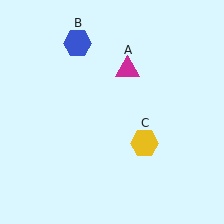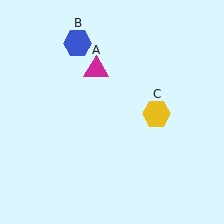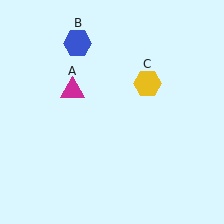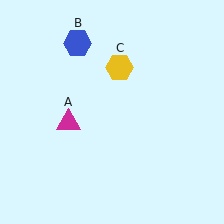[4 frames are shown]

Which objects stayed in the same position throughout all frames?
Blue hexagon (object B) remained stationary.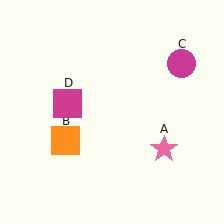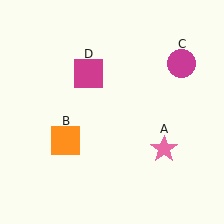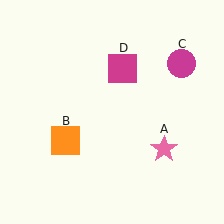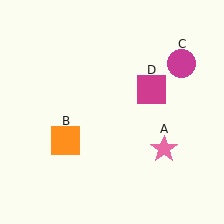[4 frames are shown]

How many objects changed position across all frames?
1 object changed position: magenta square (object D).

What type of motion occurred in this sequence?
The magenta square (object D) rotated clockwise around the center of the scene.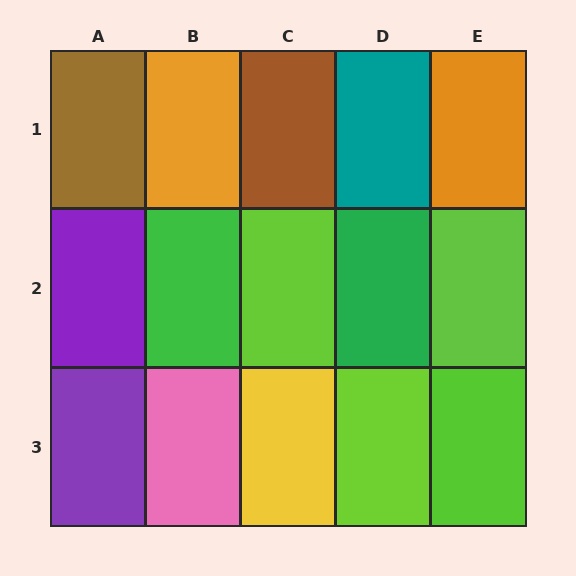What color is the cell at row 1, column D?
Teal.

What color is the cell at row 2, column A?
Purple.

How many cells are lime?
4 cells are lime.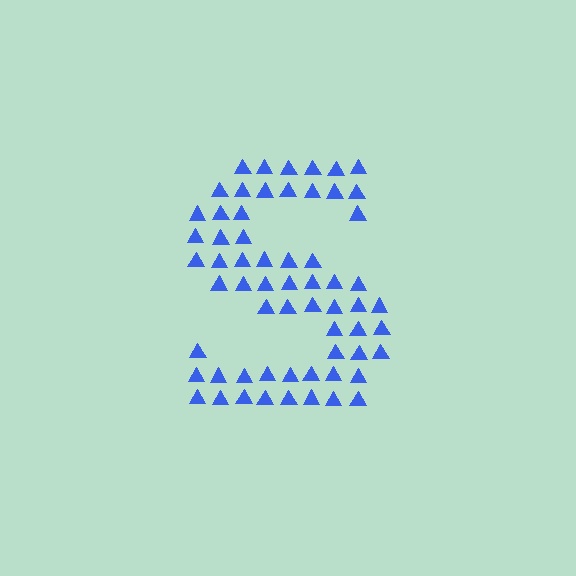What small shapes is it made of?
It is made of small triangles.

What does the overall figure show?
The overall figure shows the letter S.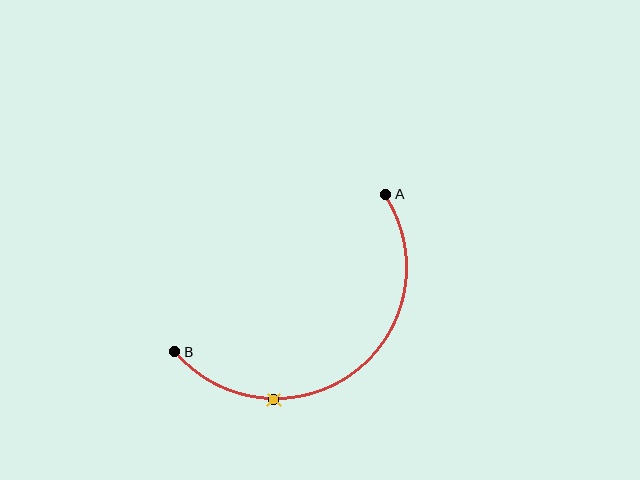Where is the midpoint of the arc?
The arc midpoint is the point on the curve farthest from the straight line joining A and B. It sits below and to the right of that line.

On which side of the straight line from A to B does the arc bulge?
The arc bulges below and to the right of the straight line connecting A and B.